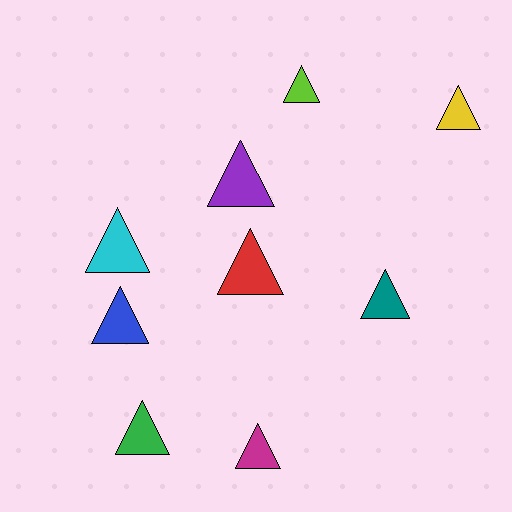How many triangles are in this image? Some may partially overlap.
There are 9 triangles.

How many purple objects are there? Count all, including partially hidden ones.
There is 1 purple object.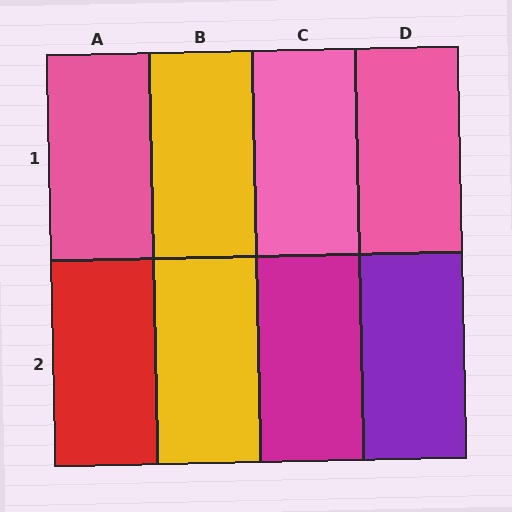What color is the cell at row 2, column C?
Magenta.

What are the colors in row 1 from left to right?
Pink, yellow, pink, pink.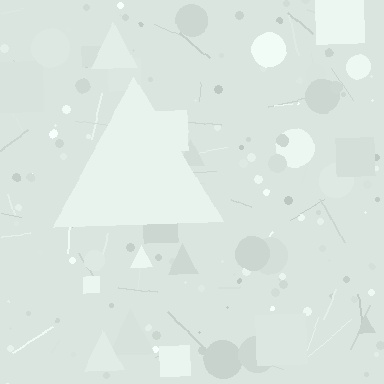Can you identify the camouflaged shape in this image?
The camouflaged shape is a triangle.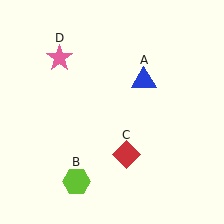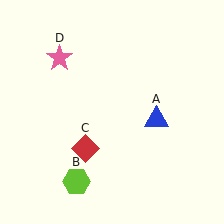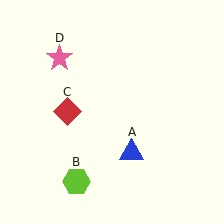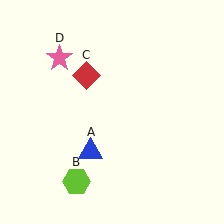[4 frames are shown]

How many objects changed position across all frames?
2 objects changed position: blue triangle (object A), red diamond (object C).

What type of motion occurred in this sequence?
The blue triangle (object A), red diamond (object C) rotated clockwise around the center of the scene.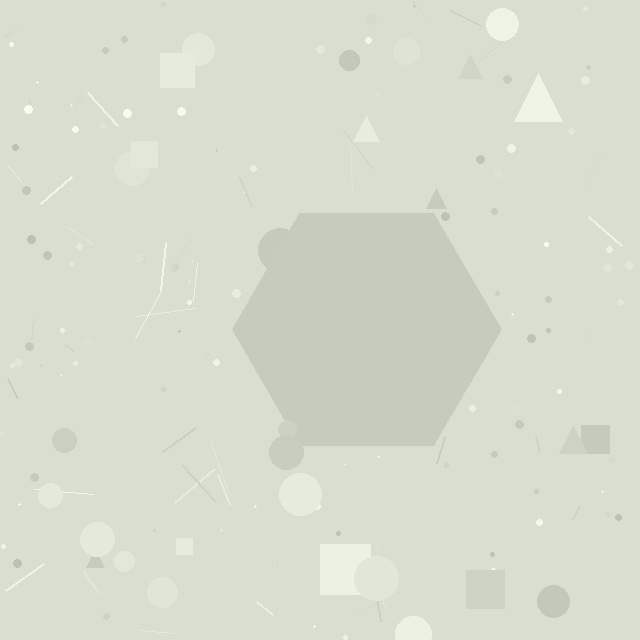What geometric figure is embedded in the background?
A hexagon is embedded in the background.